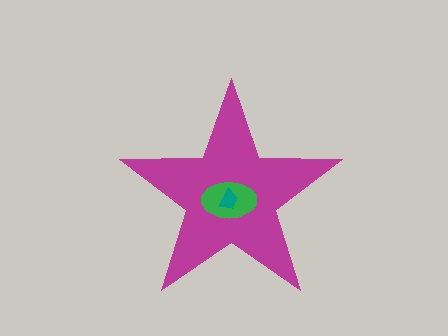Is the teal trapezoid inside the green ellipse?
Yes.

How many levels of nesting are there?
3.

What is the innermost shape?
The teal trapezoid.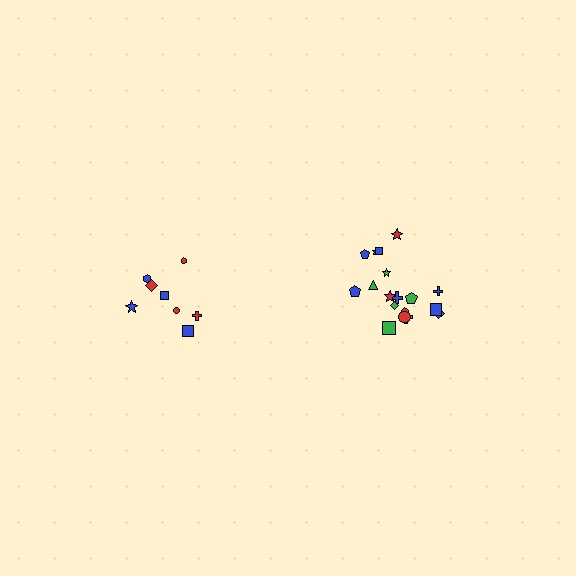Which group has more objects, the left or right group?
The right group.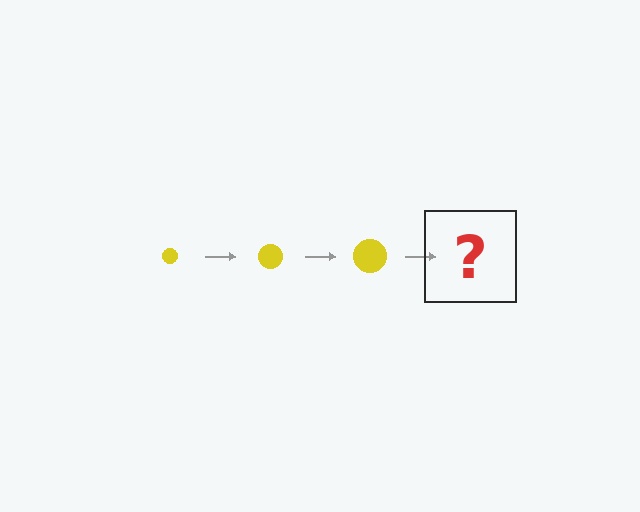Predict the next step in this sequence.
The next step is a yellow circle, larger than the previous one.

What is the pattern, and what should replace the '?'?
The pattern is that the circle gets progressively larger each step. The '?' should be a yellow circle, larger than the previous one.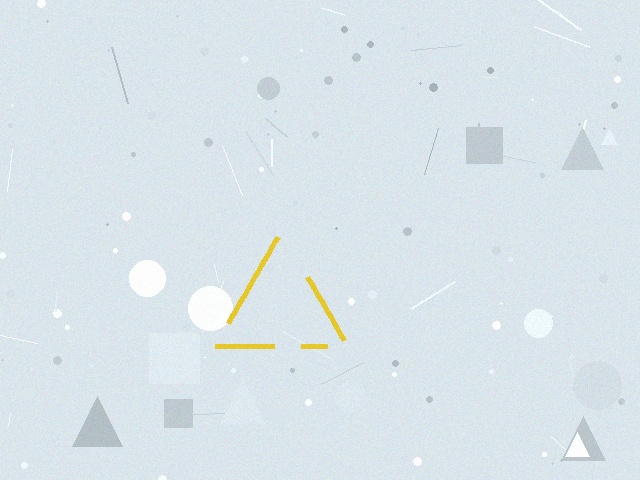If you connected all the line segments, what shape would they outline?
They would outline a triangle.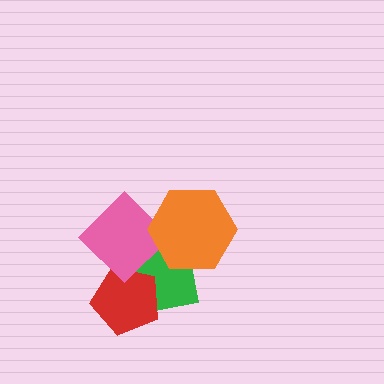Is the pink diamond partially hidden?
Yes, it is partially covered by another shape.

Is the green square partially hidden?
Yes, it is partially covered by another shape.